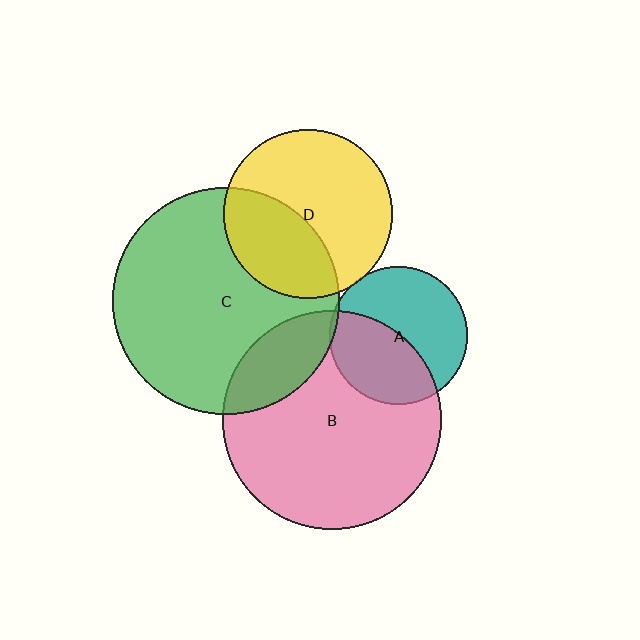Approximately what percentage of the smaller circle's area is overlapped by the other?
Approximately 45%.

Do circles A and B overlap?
Yes.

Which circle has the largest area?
Circle C (green).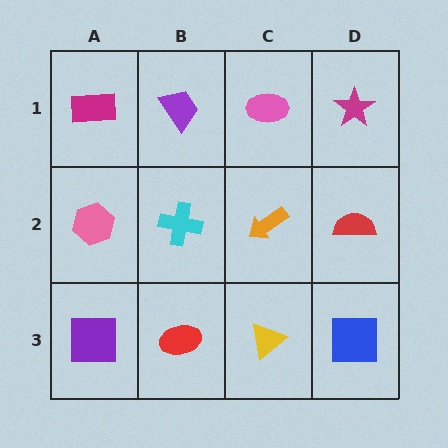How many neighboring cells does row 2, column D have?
3.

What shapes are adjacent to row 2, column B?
A purple trapezoid (row 1, column B), a red ellipse (row 3, column B), a pink hexagon (row 2, column A), an orange arrow (row 2, column C).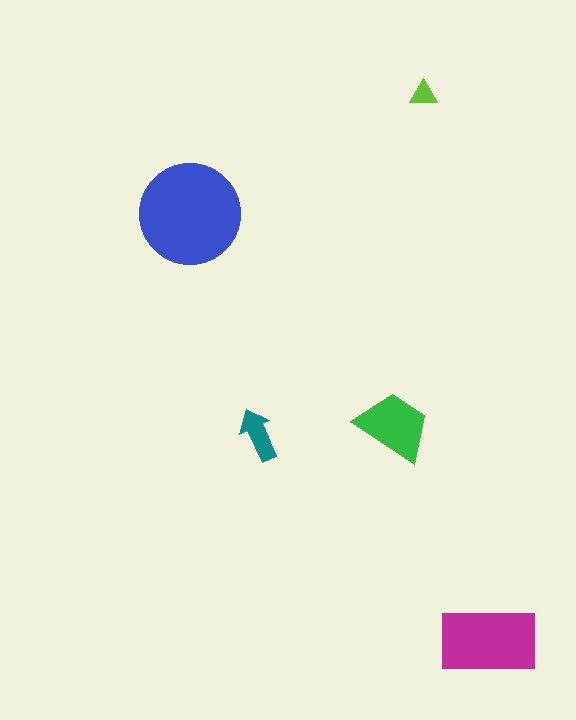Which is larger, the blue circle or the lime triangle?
The blue circle.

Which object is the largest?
The blue circle.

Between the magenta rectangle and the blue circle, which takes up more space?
The blue circle.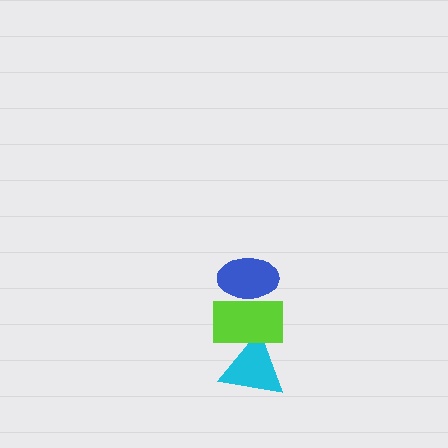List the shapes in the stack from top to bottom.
From top to bottom: the blue ellipse, the lime rectangle, the cyan triangle.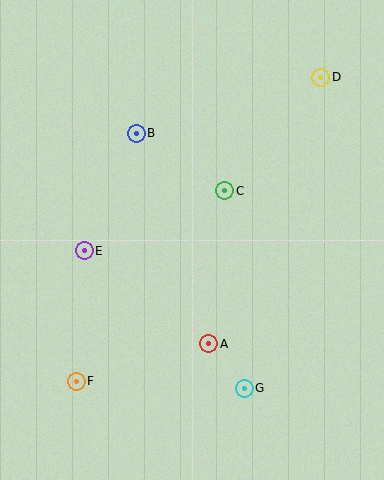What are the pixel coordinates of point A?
Point A is at (209, 344).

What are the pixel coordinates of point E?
Point E is at (84, 251).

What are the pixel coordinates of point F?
Point F is at (76, 381).